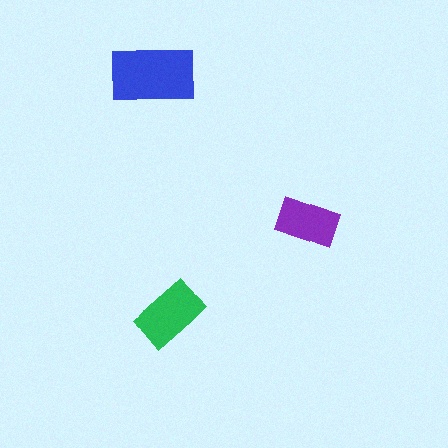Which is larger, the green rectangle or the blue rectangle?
The blue one.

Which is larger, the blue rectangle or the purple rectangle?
The blue one.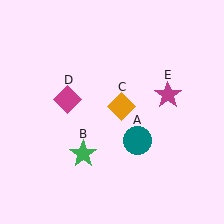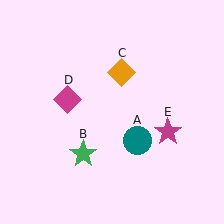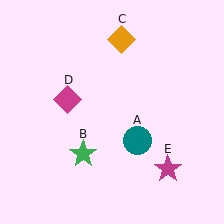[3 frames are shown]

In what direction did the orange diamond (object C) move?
The orange diamond (object C) moved up.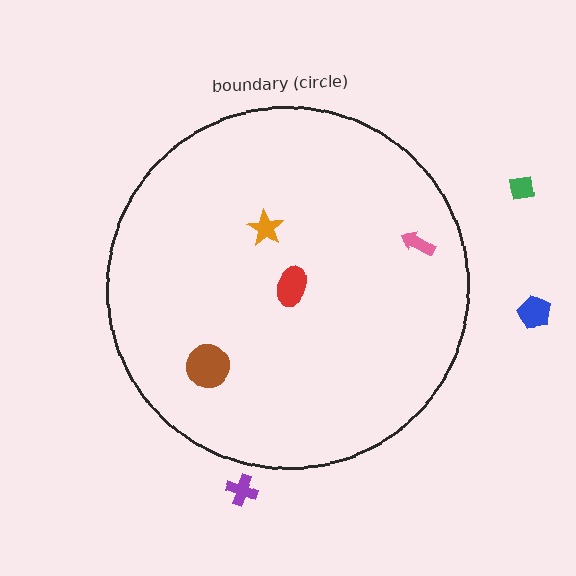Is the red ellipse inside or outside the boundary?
Inside.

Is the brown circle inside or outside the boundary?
Inside.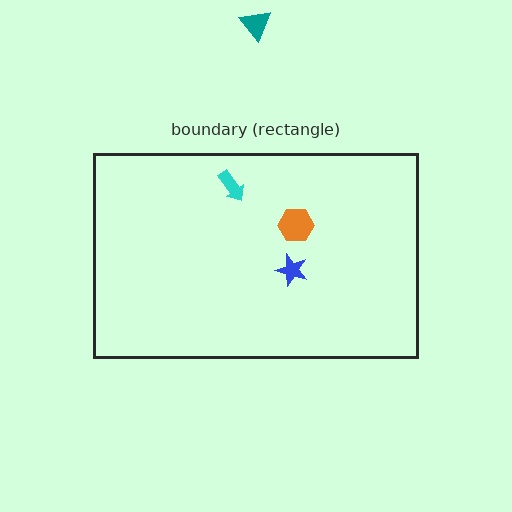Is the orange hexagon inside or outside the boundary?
Inside.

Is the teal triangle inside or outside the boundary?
Outside.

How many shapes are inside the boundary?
3 inside, 1 outside.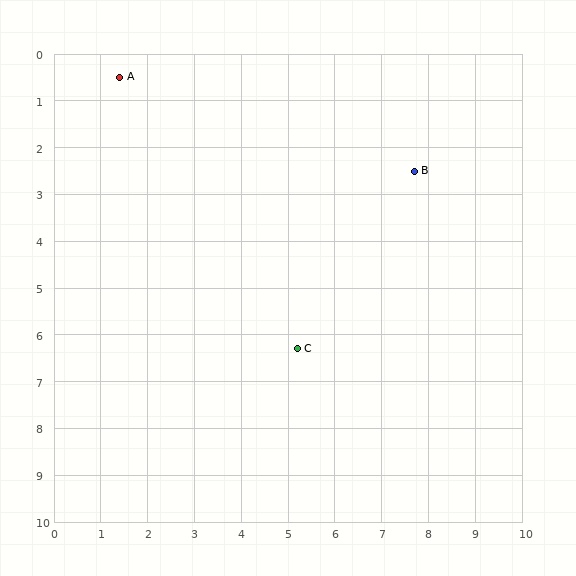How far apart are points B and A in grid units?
Points B and A are about 6.6 grid units apart.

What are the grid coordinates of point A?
Point A is at approximately (1.4, 0.5).